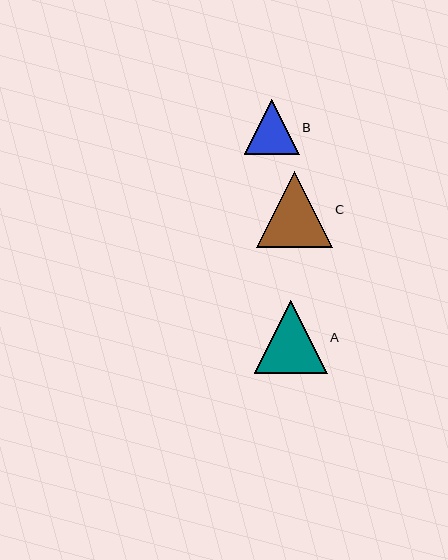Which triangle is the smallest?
Triangle B is the smallest with a size of approximately 55 pixels.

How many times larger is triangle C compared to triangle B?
Triangle C is approximately 1.4 times the size of triangle B.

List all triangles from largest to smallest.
From largest to smallest: C, A, B.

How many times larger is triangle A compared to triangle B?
Triangle A is approximately 1.3 times the size of triangle B.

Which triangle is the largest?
Triangle C is the largest with a size of approximately 76 pixels.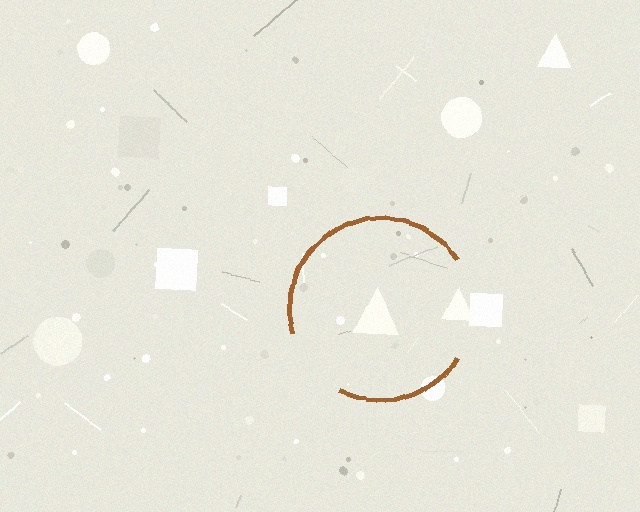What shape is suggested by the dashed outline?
The dashed outline suggests a circle.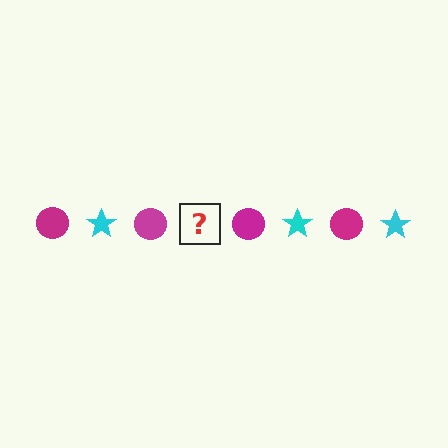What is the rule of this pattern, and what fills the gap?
The rule is that the pattern alternates between magenta circle and cyan star. The gap should be filled with a cyan star.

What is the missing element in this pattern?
The missing element is a cyan star.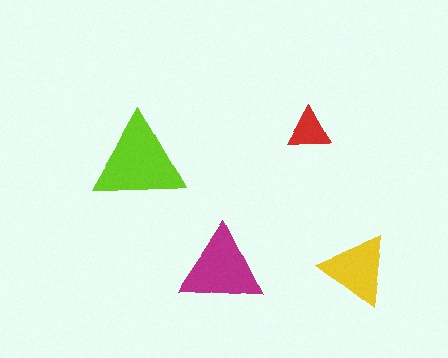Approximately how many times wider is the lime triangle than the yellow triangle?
About 1.5 times wider.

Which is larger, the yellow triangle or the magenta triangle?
The magenta one.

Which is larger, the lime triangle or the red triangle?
The lime one.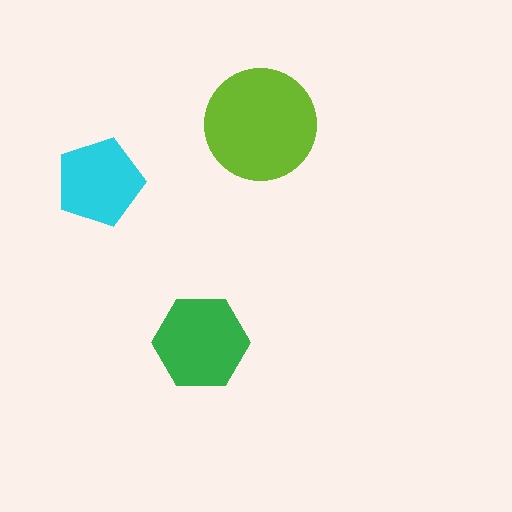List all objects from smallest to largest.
The cyan pentagon, the green hexagon, the lime circle.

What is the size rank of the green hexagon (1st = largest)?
2nd.